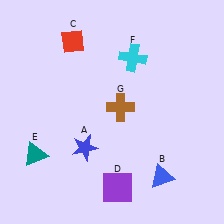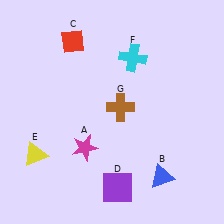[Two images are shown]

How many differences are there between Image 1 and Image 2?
There are 2 differences between the two images.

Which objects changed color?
A changed from blue to magenta. E changed from teal to yellow.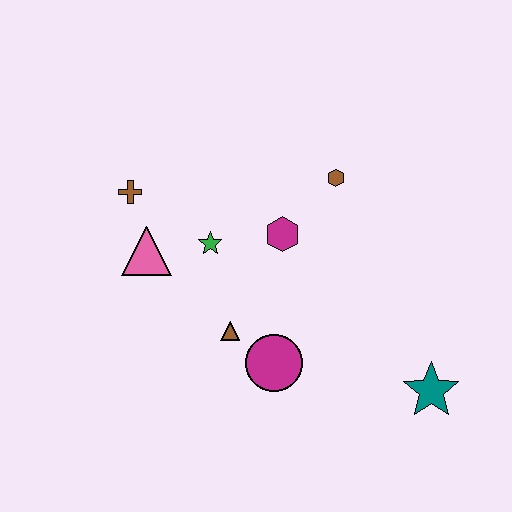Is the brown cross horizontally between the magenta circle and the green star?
No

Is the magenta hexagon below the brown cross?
Yes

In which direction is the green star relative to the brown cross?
The green star is to the right of the brown cross.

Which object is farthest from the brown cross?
The teal star is farthest from the brown cross.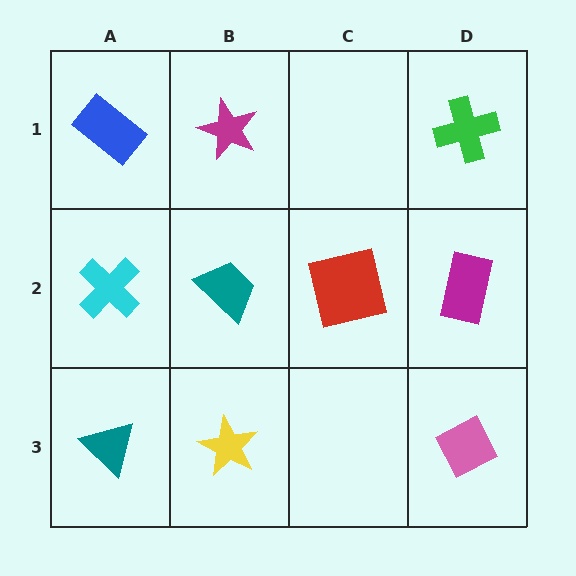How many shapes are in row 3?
3 shapes.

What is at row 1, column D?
A green cross.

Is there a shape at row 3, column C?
No, that cell is empty.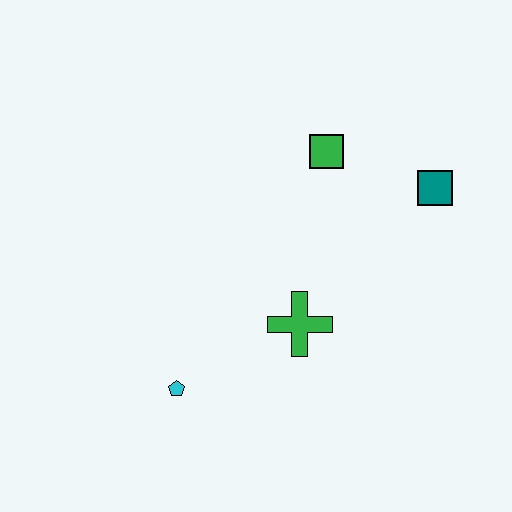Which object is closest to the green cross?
The cyan pentagon is closest to the green cross.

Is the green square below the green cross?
No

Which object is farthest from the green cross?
The teal square is farthest from the green cross.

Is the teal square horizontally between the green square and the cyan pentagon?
No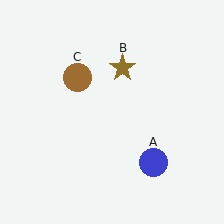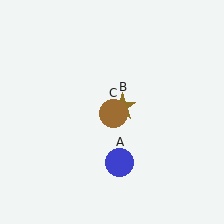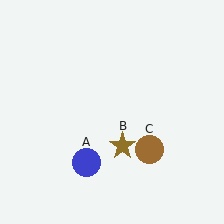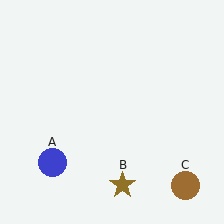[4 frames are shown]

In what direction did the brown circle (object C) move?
The brown circle (object C) moved down and to the right.